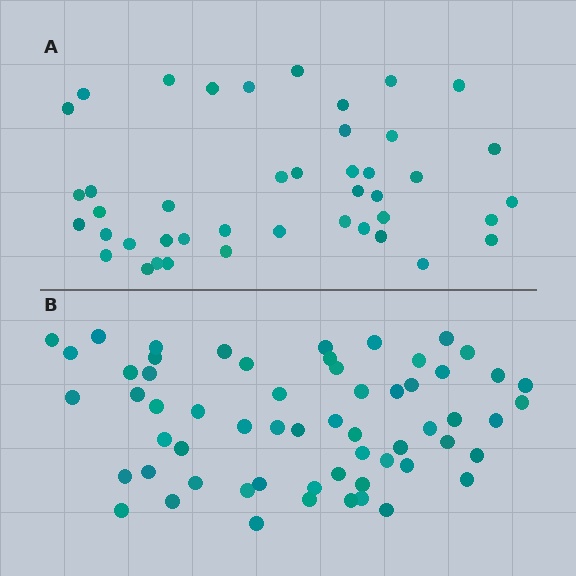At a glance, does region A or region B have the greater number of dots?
Region B (the bottom region) has more dots.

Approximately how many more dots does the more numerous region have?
Region B has approximately 15 more dots than region A.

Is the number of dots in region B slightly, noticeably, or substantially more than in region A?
Region B has noticeably more, but not dramatically so. The ratio is roughly 1.4 to 1.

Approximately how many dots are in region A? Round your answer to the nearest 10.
About 40 dots. (The exact count is 43, which rounds to 40.)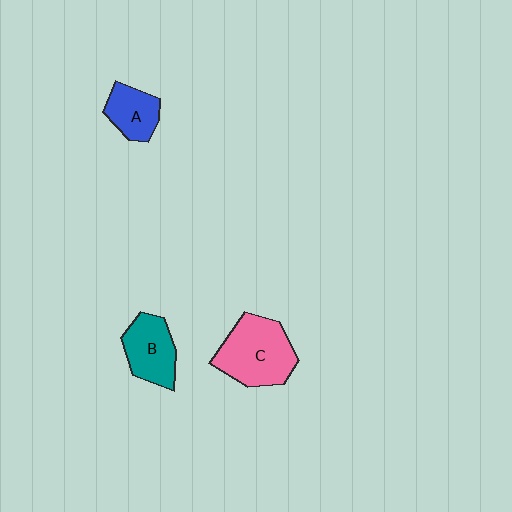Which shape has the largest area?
Shape C (pink).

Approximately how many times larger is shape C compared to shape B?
Approximately 1.5 times.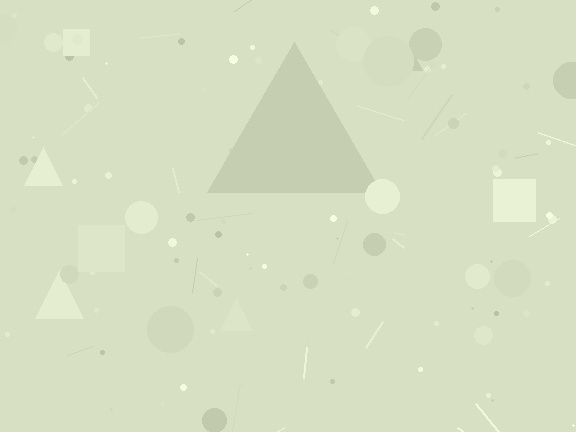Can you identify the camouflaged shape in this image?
The camouflaged shape is a triangle.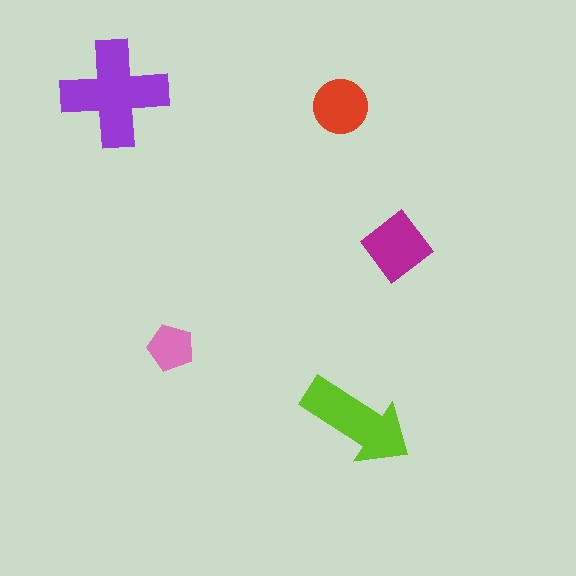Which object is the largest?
The purple cross.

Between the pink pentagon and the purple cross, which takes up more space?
The purple cross.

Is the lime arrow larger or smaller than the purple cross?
Smaller.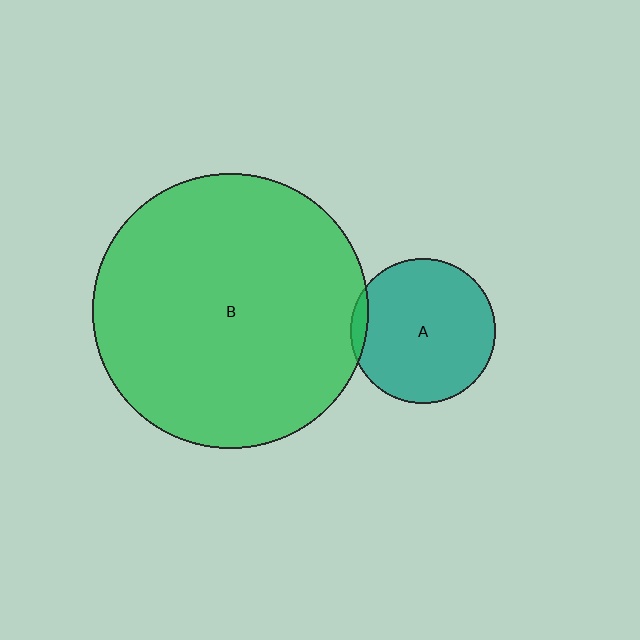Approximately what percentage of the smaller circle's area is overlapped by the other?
Approximately 5%.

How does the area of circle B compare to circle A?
Approximately 3.6 times.